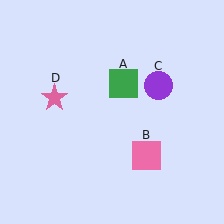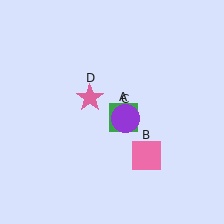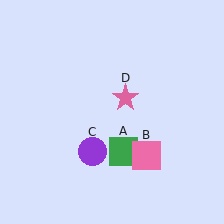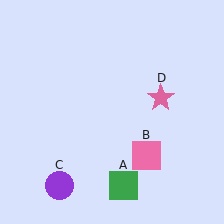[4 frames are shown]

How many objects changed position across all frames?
3 objects changed position: green square (object A), purple circle (object C), pink star (object D).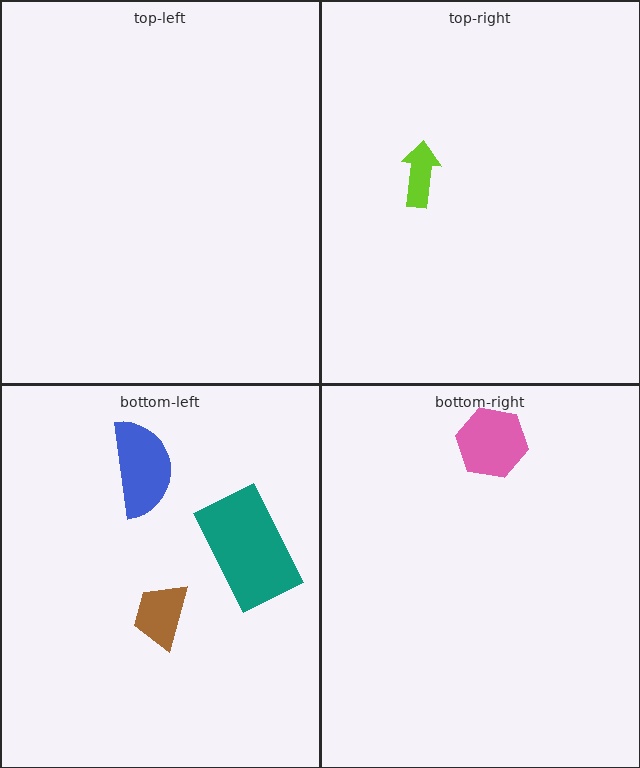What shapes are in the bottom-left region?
The brown trapezoid, the teal rectangle, the blue semicircle.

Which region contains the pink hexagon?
The bottom-right region.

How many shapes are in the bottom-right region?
1.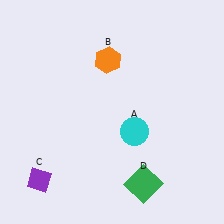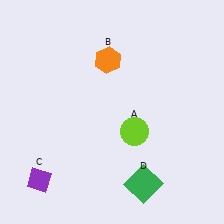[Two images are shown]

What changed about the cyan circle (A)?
In Image 1, A is cyan. In Image 2, it changed to lime.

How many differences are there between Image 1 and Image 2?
There is 1 difference between the two images.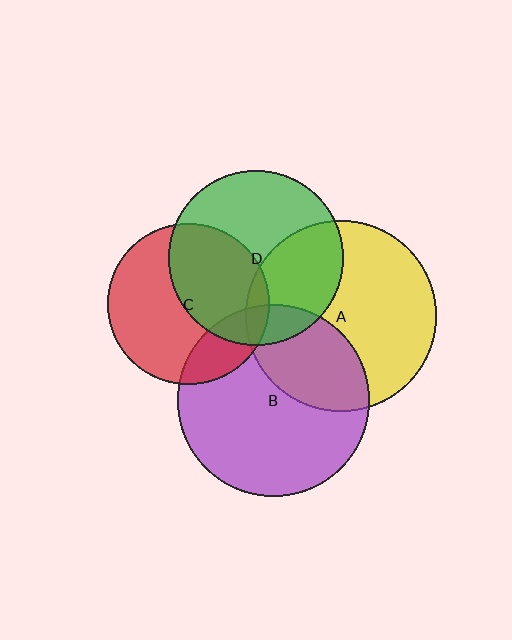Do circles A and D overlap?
Yes.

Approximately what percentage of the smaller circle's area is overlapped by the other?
Approximately 35%.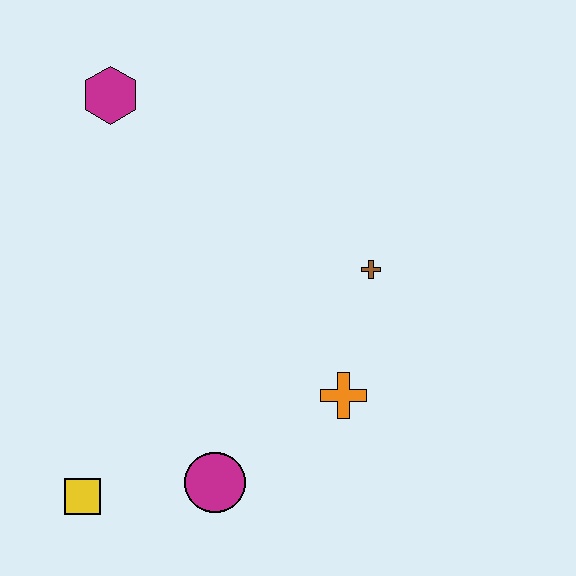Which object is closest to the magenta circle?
The yellow square is closest to the magenta circle.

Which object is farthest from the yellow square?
The magenta hexagon is farthest from the yellow square.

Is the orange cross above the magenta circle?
Yes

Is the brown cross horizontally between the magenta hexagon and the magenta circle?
No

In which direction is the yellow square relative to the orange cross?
The yellow square is to the left of the orange cross.